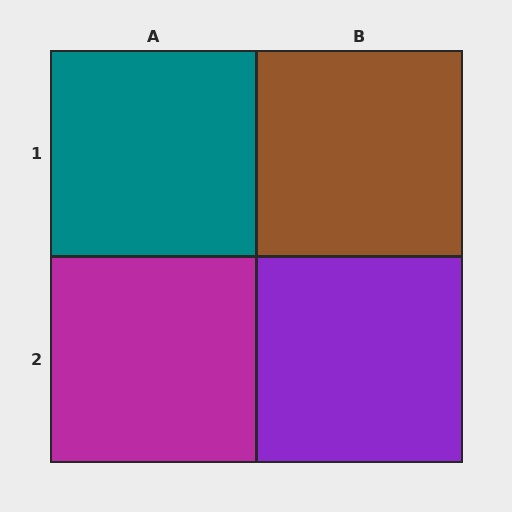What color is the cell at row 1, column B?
Brown.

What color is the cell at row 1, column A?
Teal.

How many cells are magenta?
1 cell is magenta.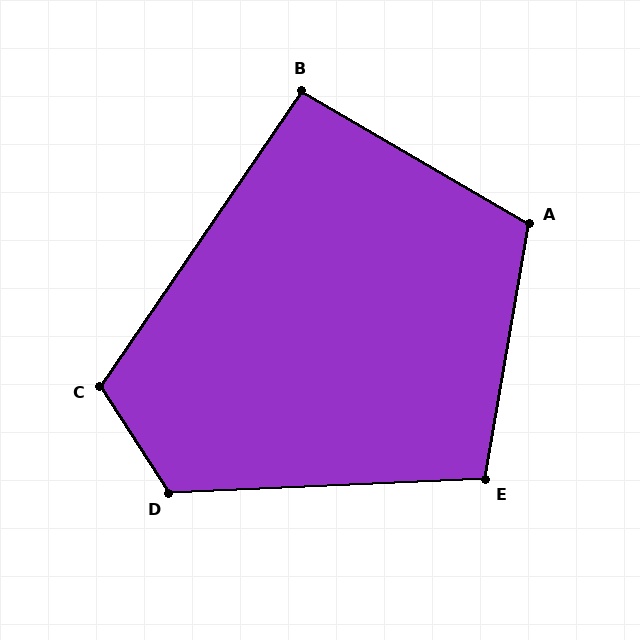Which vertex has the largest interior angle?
D, at approximately 120 degrees.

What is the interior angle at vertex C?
Approximately 113 degrees (obtuse).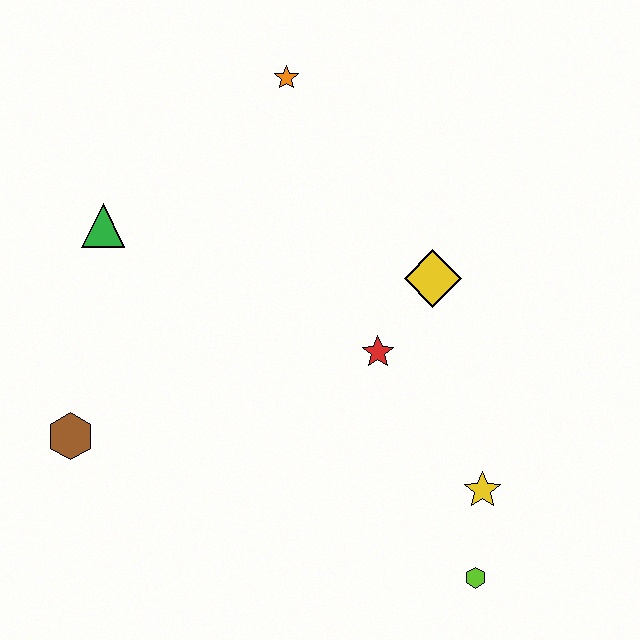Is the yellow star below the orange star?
Yes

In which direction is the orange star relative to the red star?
The orange star is above the red star.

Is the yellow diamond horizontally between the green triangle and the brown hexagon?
No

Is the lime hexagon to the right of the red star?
Yes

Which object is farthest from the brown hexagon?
The lime hexagon is farthest from the brown hexagon.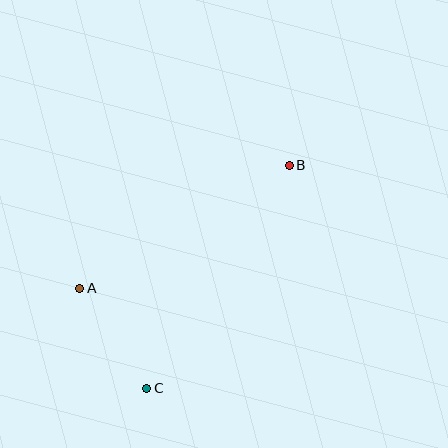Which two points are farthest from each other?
Points B and C are farthest from each other.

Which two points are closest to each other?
Points A and C are closest to each other.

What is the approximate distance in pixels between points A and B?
The distance between A and B is approximately 243 pixels.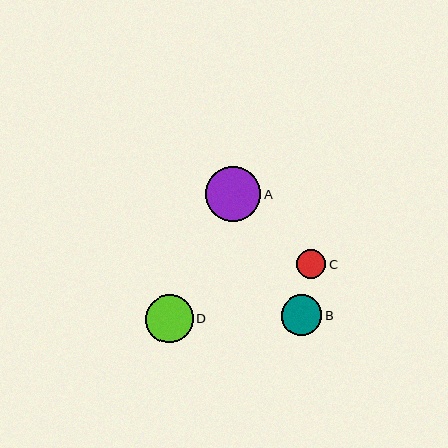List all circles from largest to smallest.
From largest to smallest: A, D, B, C.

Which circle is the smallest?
Circle C is the smallest with a size of approximately 29 pixels.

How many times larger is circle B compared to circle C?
Circle B is approximately 1.4 times the size of circle C.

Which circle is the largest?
Circle A is the largest with a size of approximately 55 pixels.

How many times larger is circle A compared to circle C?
Circle A is approximately 1.9 times the size of circle C.